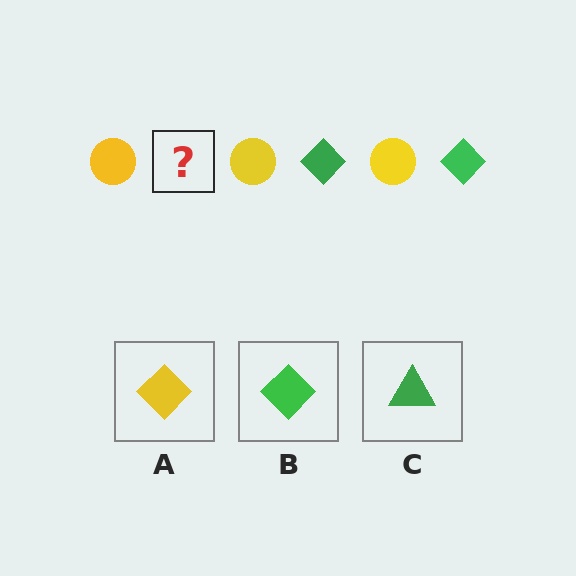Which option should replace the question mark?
Option B.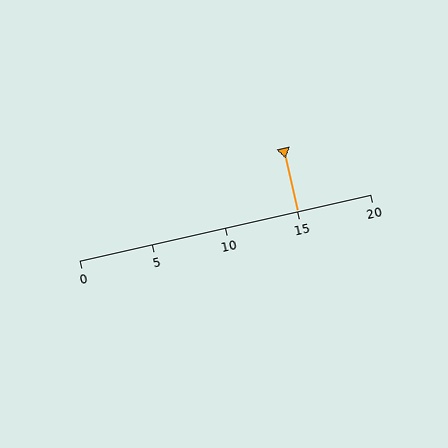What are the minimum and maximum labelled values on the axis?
The axis runs from 0 to 20.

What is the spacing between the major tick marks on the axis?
The major ticks are spaced 5 apart.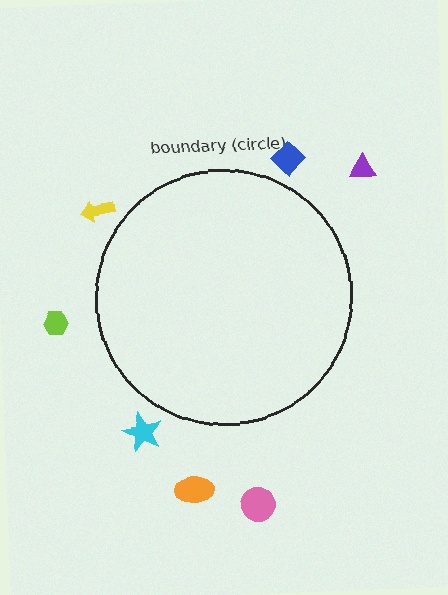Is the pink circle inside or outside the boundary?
Outside.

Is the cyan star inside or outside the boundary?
Outside.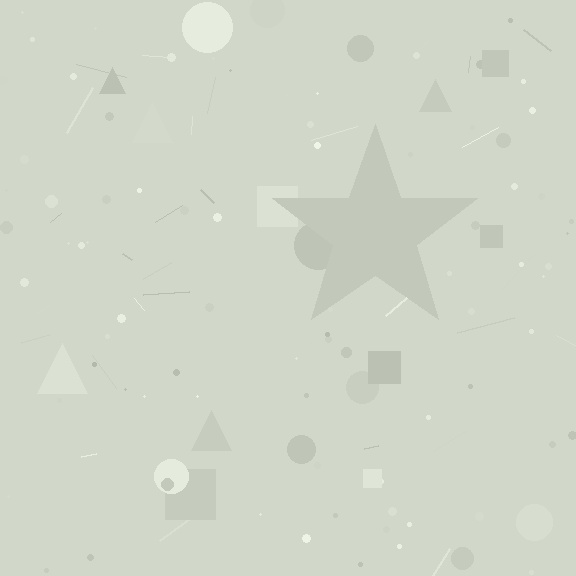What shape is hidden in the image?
A star is hidden in the image.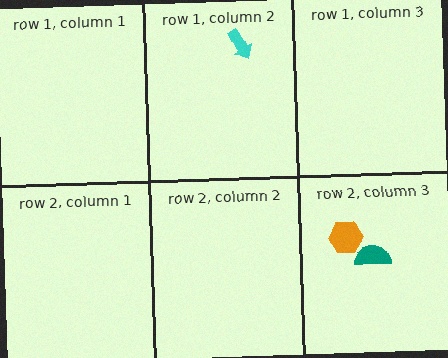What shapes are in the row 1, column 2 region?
The cyan arrow.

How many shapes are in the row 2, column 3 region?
2.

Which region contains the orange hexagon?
The row 2, column 3 region.